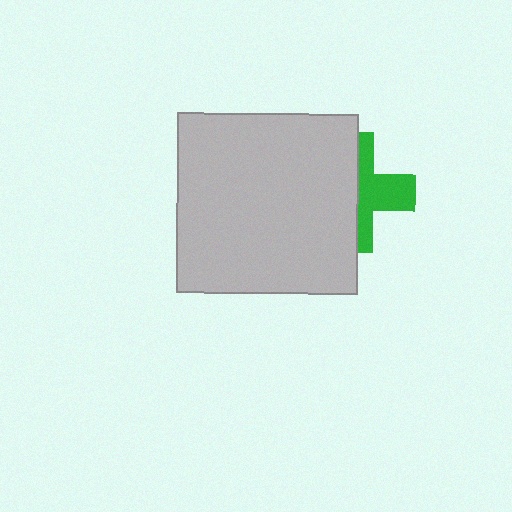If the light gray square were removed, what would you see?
You would see the complete green cross.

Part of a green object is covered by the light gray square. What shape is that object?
It is a cross.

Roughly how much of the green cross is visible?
About half of it is visible (roughly 45%).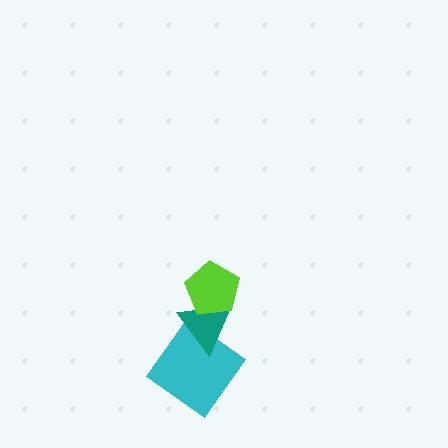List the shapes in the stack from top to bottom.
From top to bottom: the lime pentagon, the teal triangle, the cyan diamond.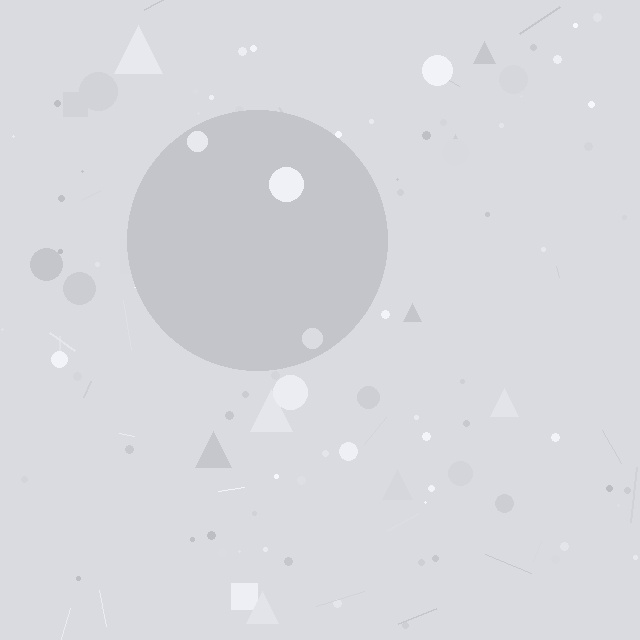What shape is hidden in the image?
A circle is hidden in the image.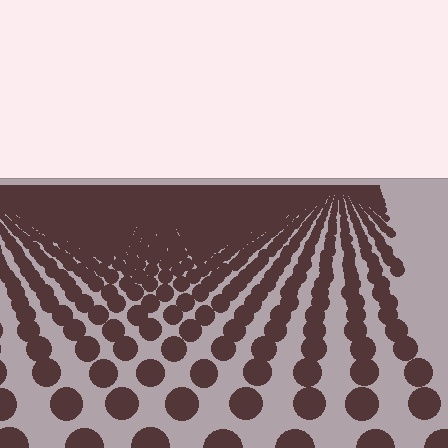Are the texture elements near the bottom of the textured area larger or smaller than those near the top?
Larger. Near the bottom, elements are closer to the viewer and appear at a bigger on-screen size.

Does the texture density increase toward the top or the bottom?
Density increases toward the top.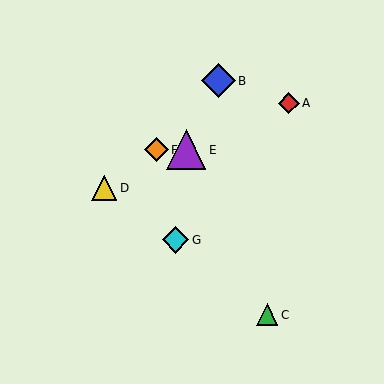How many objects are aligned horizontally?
2 objects (E, F) are aligned horizontally.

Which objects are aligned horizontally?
Objects E, F are aligned horizontally.